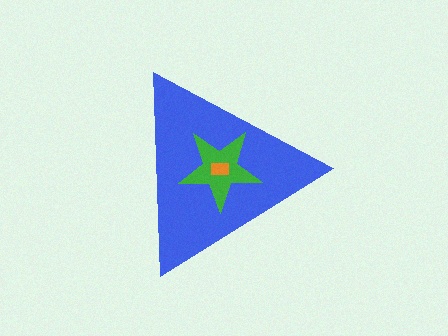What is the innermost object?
The orange rectangle.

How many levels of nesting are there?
3.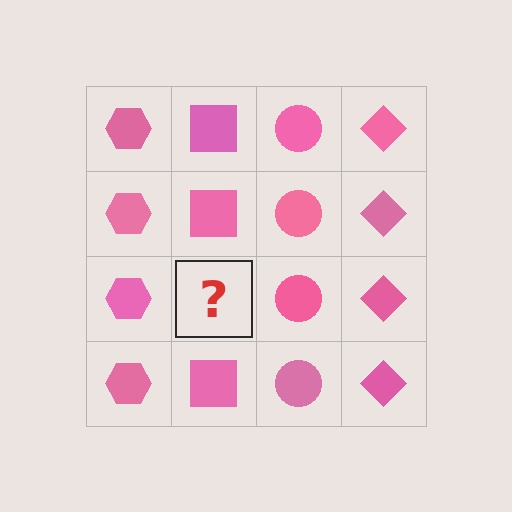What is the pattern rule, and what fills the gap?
The rule is that each column has a consistent shape. The gap should be filled with a pink square.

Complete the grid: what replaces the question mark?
The question mark should be replaced with a pink square.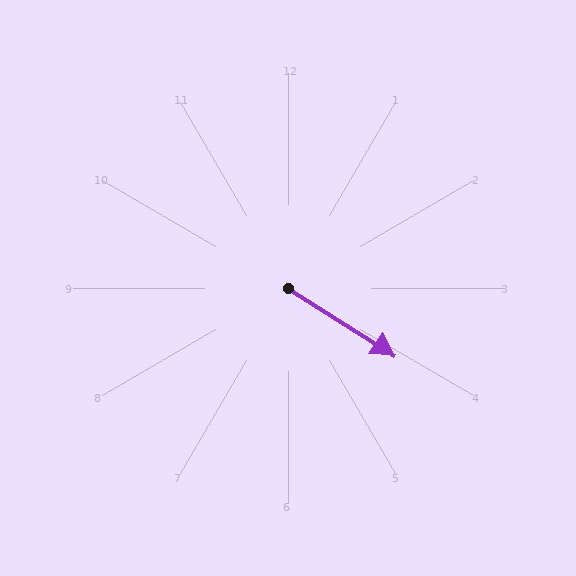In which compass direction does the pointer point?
Southeast.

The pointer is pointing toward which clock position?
Roughly 4 o'clock.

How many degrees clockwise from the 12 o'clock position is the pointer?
Approximately 122 degrees.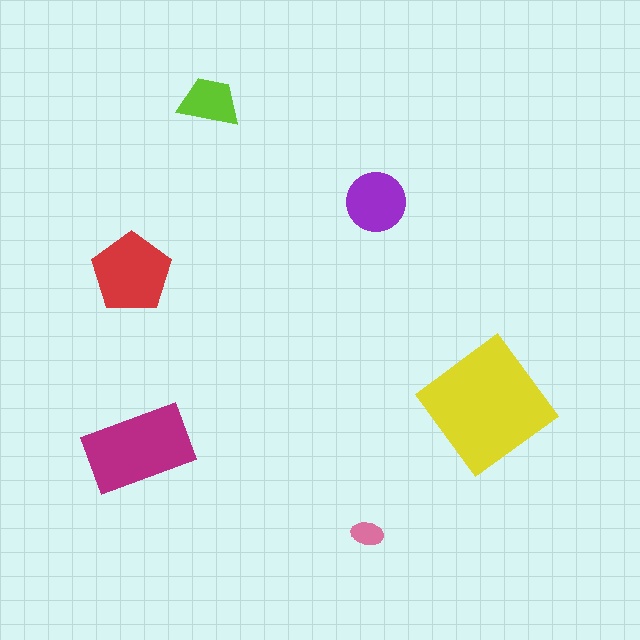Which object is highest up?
The lime trapezoid is topmost.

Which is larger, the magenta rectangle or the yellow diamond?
The yellow diamond.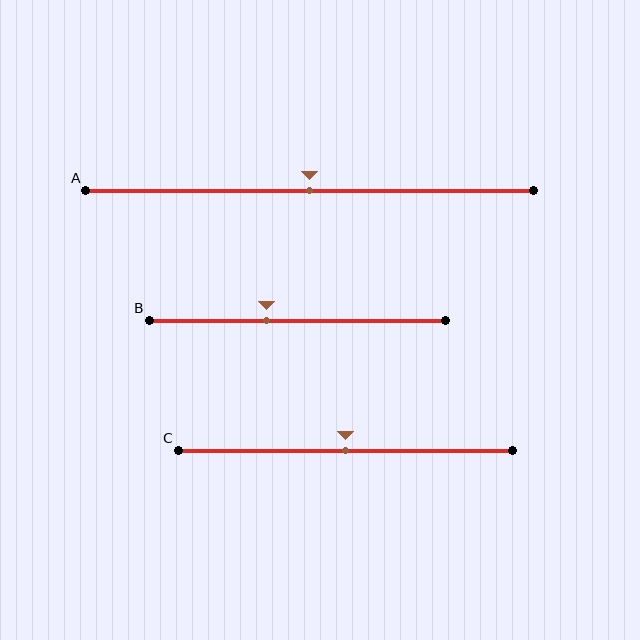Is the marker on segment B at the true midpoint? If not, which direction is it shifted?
No, the marker on segment B is shifted to the left by about 10% of the segment length.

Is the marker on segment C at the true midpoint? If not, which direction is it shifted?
Yes, the marker on segment C is at the true midpoint.